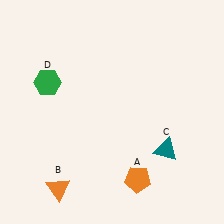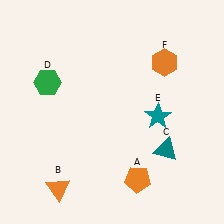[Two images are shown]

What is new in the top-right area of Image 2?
An orange hexagon (F) was added in the top-right area of Image 2.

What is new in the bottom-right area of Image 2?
A teal star (E) was added in the bottom-right area of Image 2.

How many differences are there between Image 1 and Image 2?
There are 2 differences between the two images.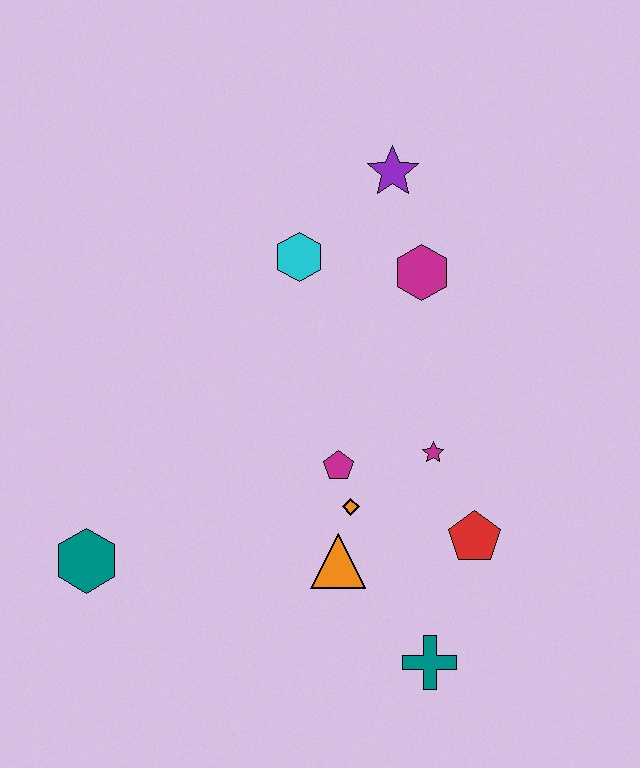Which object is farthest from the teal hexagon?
The purple star is farthest from the teal hexagon.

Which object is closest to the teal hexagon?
The orange triangle is closest to the teal hexagon.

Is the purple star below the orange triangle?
No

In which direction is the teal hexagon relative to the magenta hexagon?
The teal hexagon is to the left of the magenta hexagon.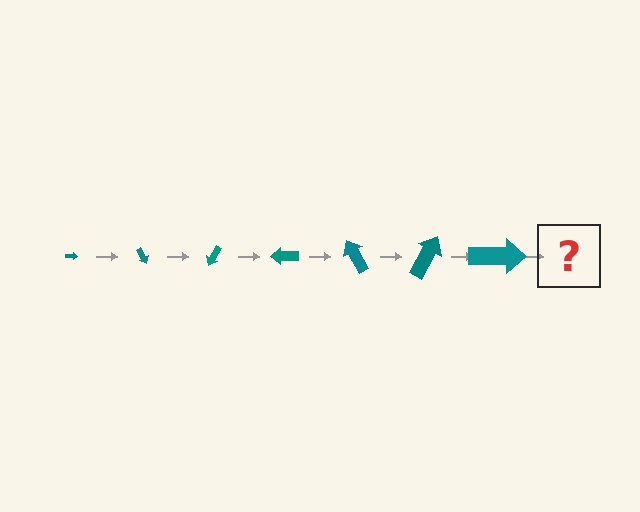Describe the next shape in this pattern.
It should be an arrow, larger than the previous one and rotated 420 degrees from the start.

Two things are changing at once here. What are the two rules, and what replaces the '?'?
The two rules are that the arrow grows larger each step and it rotates 60 degrees each step. The '?' should be an arrow, larger than the previous one and rotated 420 degrees from the start.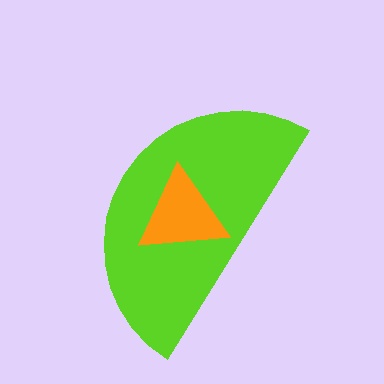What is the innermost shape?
The orange triangle.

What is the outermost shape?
The lime semicircle.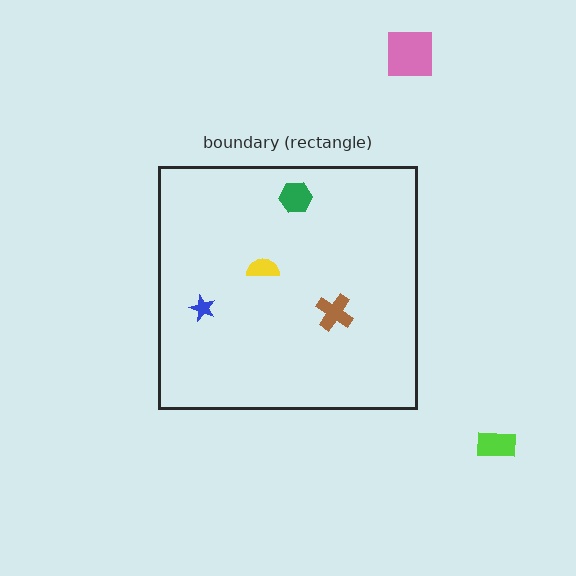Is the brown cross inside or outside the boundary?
Inside.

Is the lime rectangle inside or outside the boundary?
Outside.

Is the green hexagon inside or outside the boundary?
Inside.